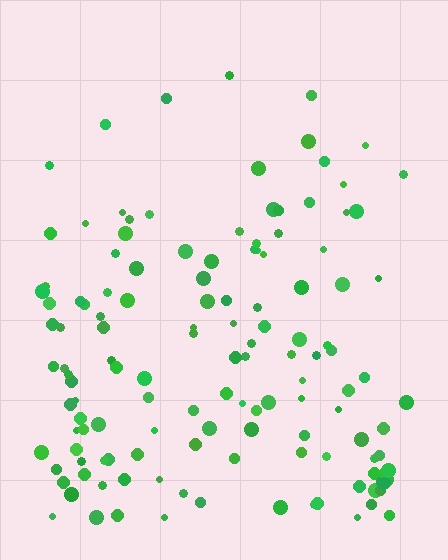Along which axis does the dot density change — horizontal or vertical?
Vertical.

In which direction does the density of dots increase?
From top to bottom, with the bottom side densest.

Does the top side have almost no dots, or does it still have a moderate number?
Still a moderate number, just noticeably fewer than the bottom.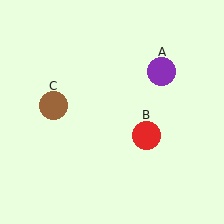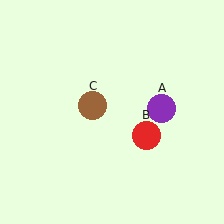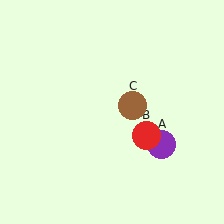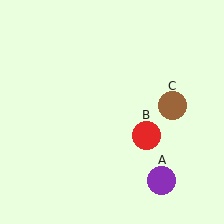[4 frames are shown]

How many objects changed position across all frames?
2 objects changed position: purple circle (object A), brown circle (object C).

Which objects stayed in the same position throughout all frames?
Red circle (object B) remained stationary.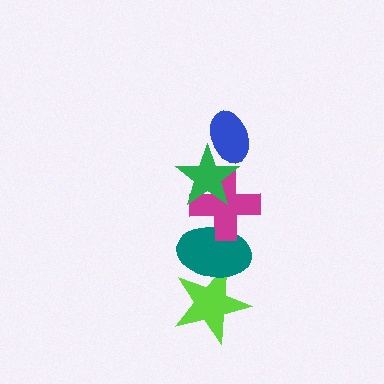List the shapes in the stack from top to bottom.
From top to bottom: the blue ellipse, the green star, the magenta cross, the teal ellipse, the lime star.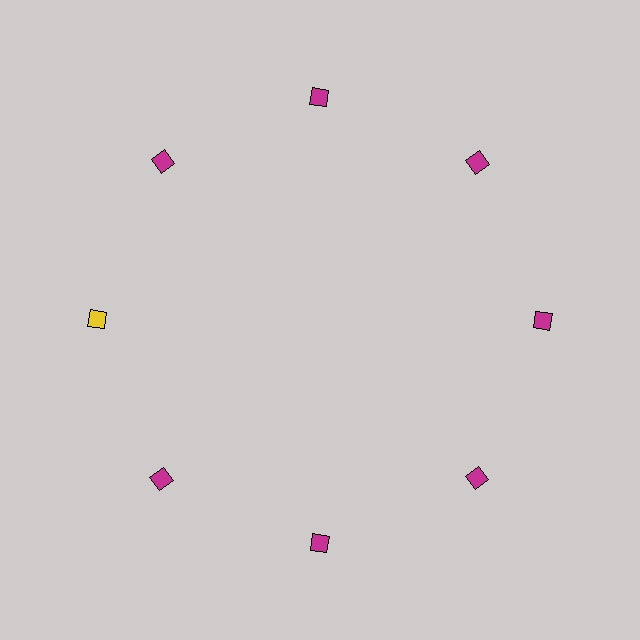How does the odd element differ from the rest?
It has a different color: yellow instead of magenta.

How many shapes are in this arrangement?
There are 8 shapes arranged in a ring pattern.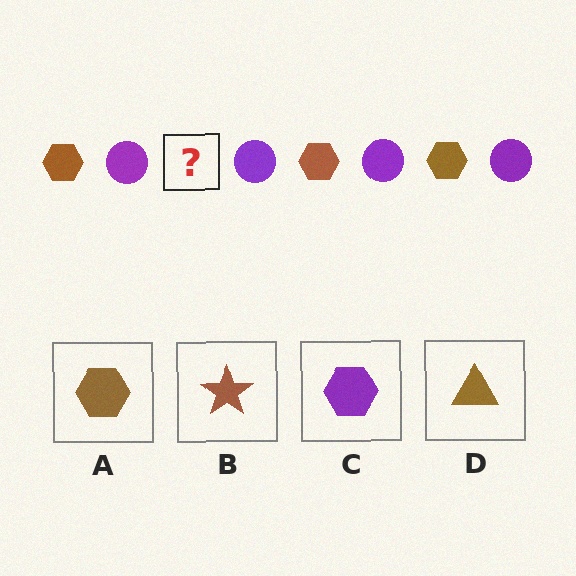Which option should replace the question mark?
Option A.